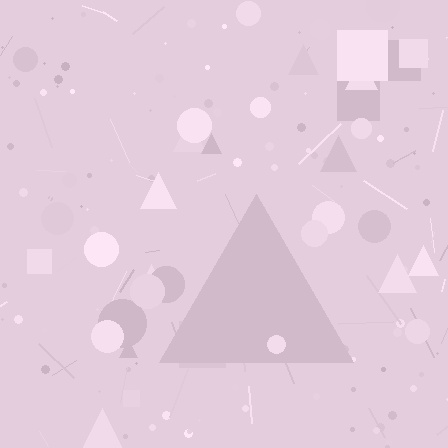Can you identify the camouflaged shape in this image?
The camouflaged shape is a triangle.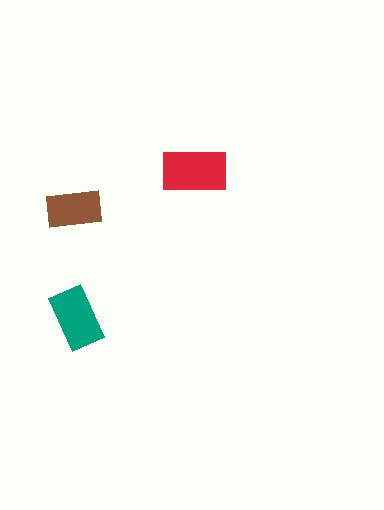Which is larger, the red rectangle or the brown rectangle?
The red one.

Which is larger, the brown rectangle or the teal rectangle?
The teal one.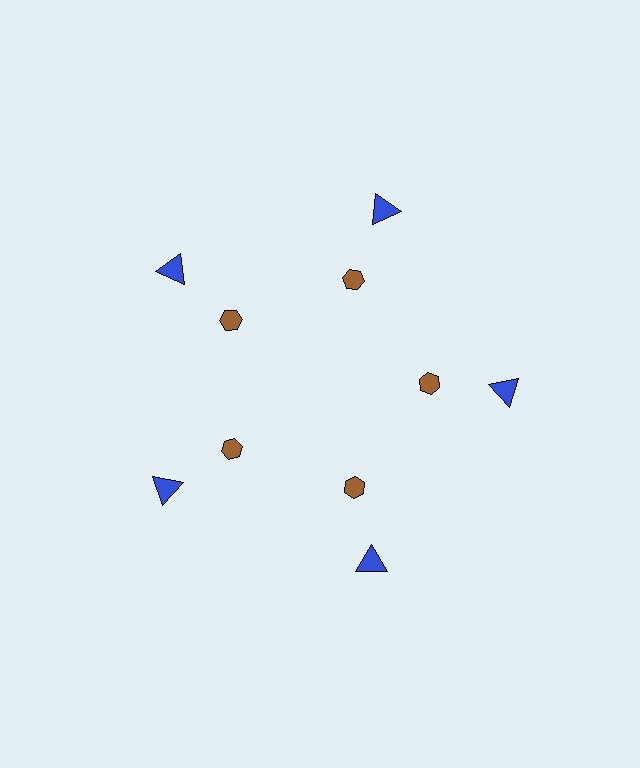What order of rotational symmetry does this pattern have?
This pattern has 5-fold rotational symmetry.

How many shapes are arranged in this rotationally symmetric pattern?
There are 10 shapes, arranged in 5 groups of 2.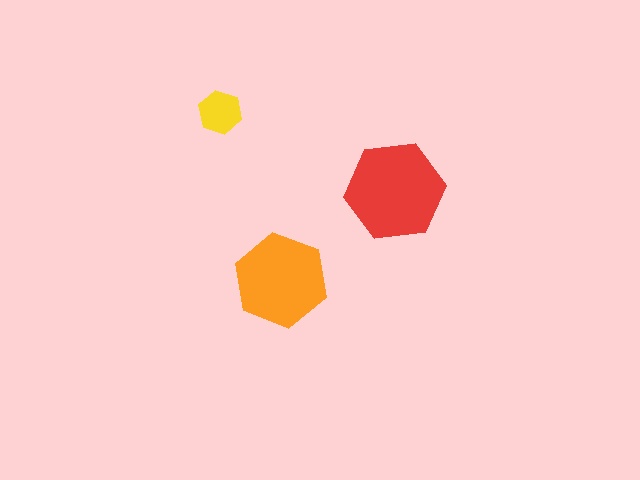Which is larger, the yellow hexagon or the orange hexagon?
The orange one.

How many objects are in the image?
There are 3 objects in the image.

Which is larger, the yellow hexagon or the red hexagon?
The red one.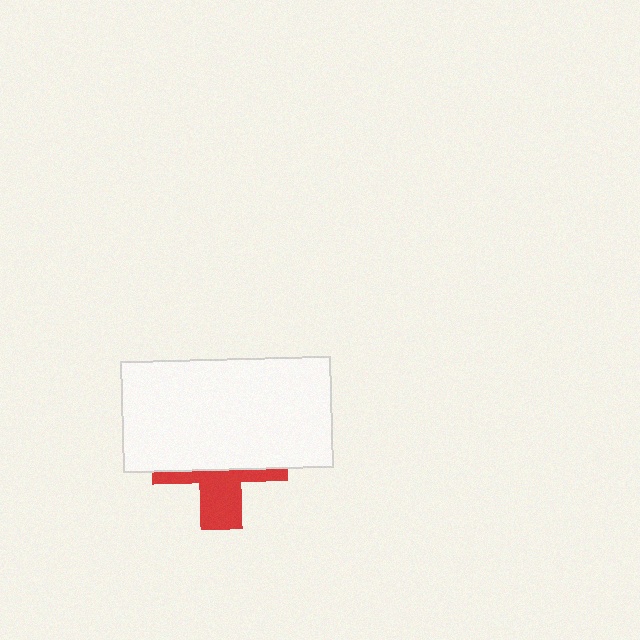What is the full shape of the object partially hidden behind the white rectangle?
The partially hidden object is a red cross.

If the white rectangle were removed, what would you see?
You would see the complete red cross.